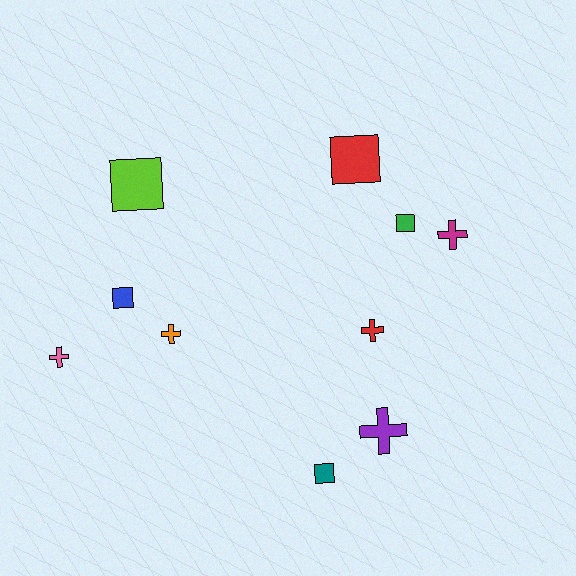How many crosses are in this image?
There are 5 crosses.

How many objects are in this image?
There are 10 objects.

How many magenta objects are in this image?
There is 1 magenta object.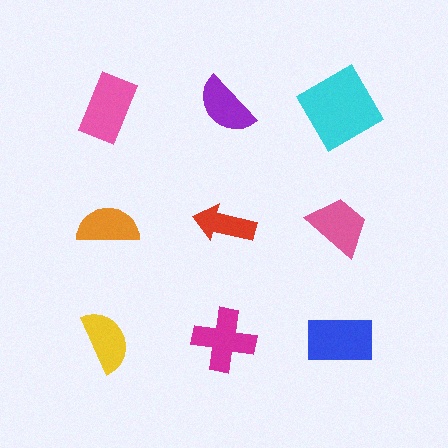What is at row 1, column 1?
A pink rectangle.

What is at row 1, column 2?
A purple semicircle.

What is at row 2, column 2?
A red arrow.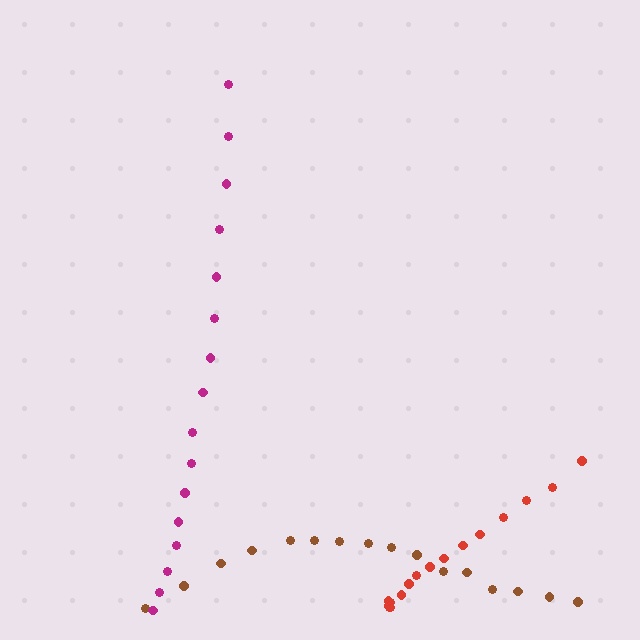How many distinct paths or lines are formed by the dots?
There are 3 distinct paths.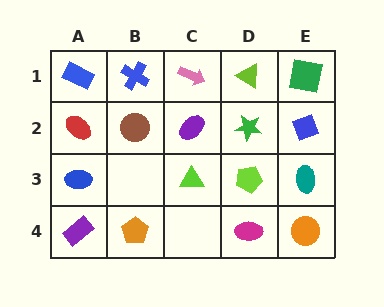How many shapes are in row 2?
5 shapes.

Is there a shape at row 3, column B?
No, that cell is empty.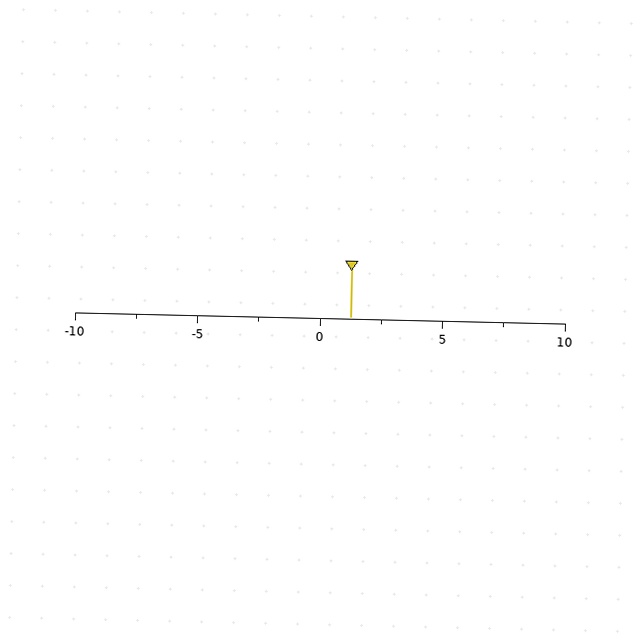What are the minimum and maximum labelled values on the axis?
The axis runs from -10 to 10.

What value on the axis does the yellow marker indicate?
The marker indicates approximately 1.2.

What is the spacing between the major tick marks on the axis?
The major ticks are spaced 5 apart.